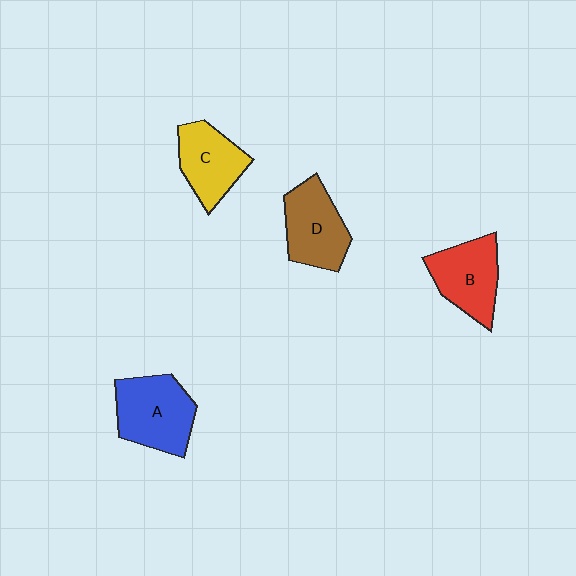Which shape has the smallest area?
Shape C (yellow).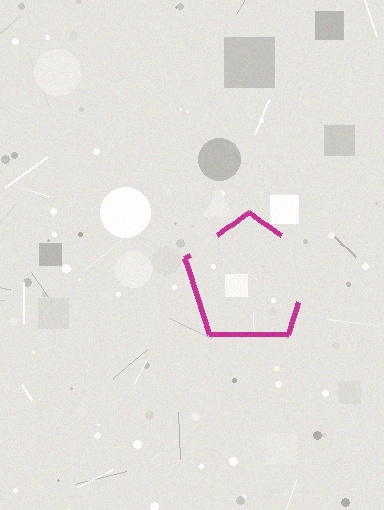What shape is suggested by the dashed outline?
The dashed outline suggests a pentagon.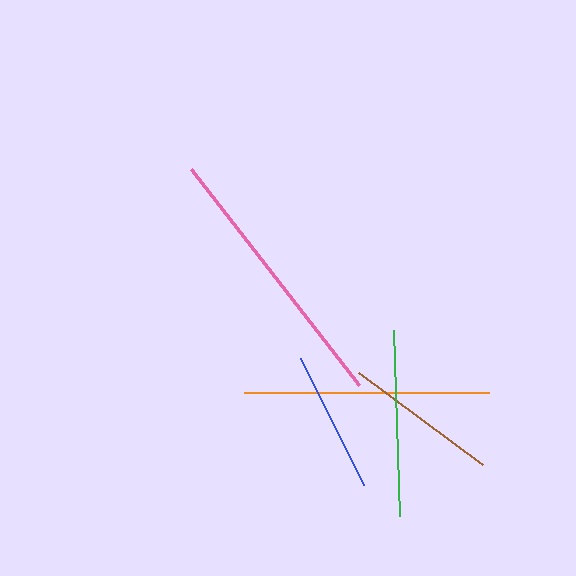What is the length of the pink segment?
The pink segment is approximately 274 pixels long.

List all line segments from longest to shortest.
From longest to shortest: pink, orange, green, brown, blue.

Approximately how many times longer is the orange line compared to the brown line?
The orange line is approximately 1.6 times the length of the brown line.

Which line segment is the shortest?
The blue line is the shortest at approximately 142 pixels.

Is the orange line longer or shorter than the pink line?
The pink line is longer than the orange line.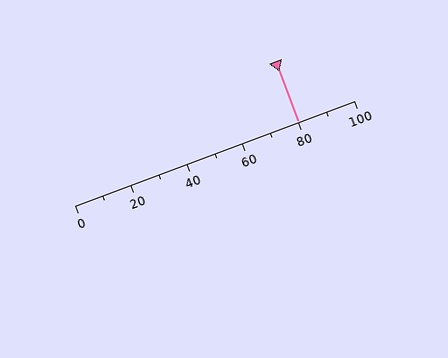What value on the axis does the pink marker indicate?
The marker indicates approximately 80.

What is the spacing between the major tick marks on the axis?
The major ticks are spaced 20 apart.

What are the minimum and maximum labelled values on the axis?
The axis runs from 0 to 100.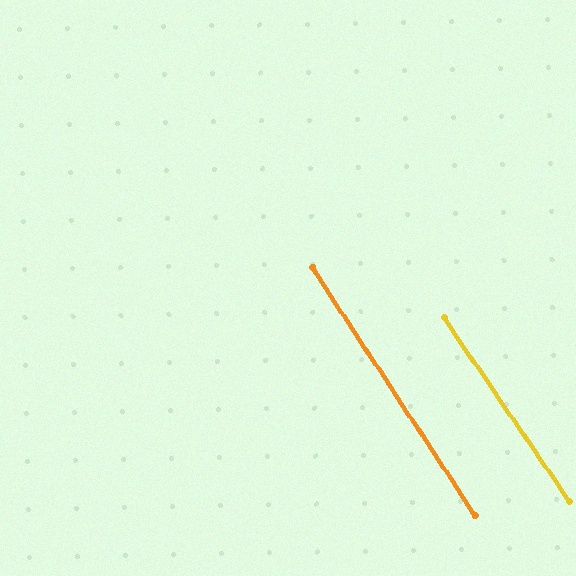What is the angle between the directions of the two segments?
Approximately 1 degree.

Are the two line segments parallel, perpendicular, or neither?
Parallel — their directions differ by only 1.0°.